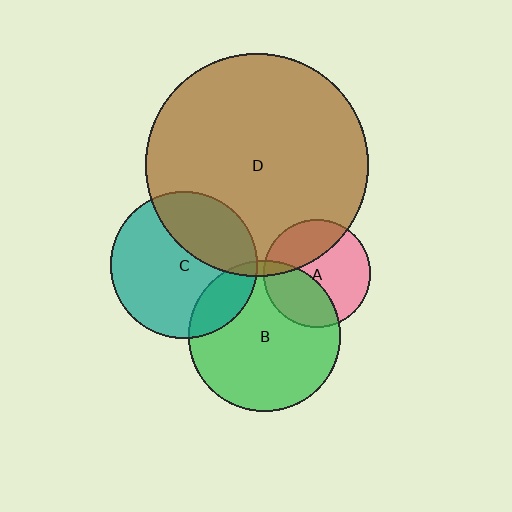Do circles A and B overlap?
Yes.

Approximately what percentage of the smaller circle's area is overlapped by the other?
Approximately 35%.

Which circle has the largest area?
Circle D (brown).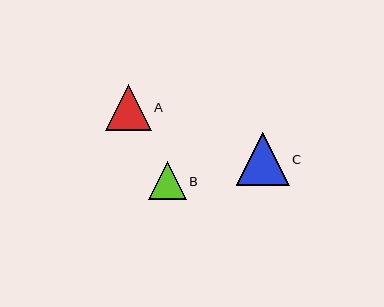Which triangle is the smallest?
Triangle B is the smallest with a size of approximately 38 pixels.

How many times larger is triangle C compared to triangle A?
Triangle C is approximately 1.2 times the size of triangle A.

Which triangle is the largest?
Triangle C is the largest with a size of approximately 52 pixels.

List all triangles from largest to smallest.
From largest to smallest: C, A, B.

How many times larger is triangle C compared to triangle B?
Triangle C is approximately 1.4 times the size of triangle B.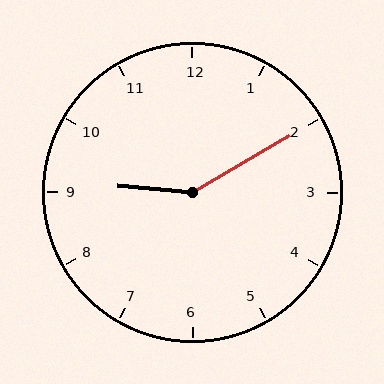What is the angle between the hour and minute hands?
Approximately 145 degrees.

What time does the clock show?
9:10.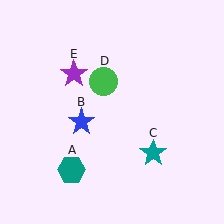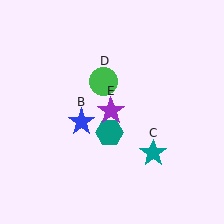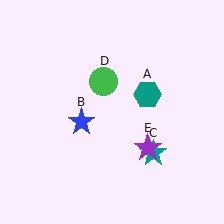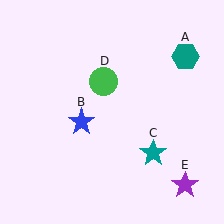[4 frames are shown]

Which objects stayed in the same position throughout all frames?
Blue star (object B) and teal star (object C) and green circle (object D) remained stationary.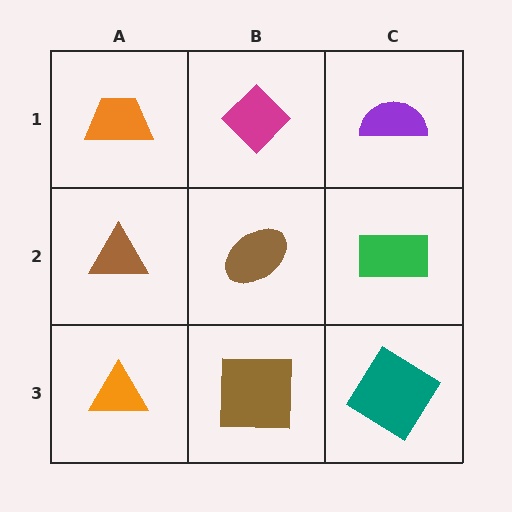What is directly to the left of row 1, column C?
A magenta diamond.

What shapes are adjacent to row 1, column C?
A green rectangle (row 2, column C), a magenta diamond (row 1, column B).